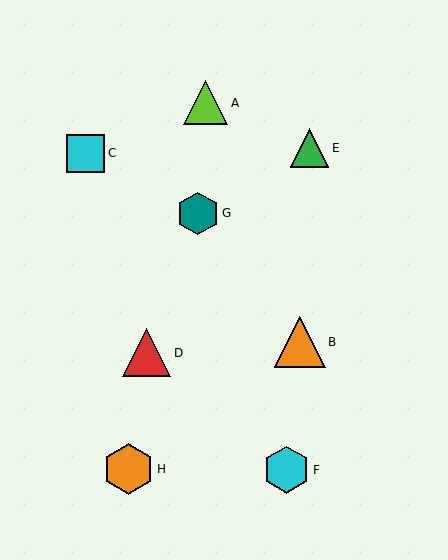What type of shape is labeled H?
Shape H is an orange hexagon.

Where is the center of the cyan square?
The center of the cyan square is at (86, 153).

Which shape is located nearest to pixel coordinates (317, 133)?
The green triangle (labeled E) at (309, 148) is nearest to that location.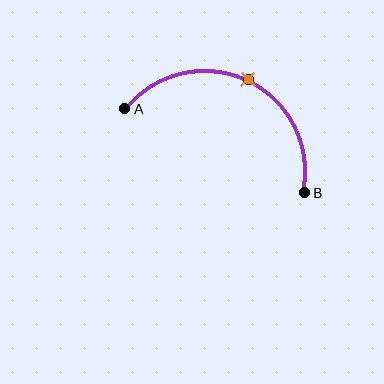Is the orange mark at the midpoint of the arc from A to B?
Yes. The orange mark lies on the arc at equal arc-length from both A and B — it is the arc midpoint.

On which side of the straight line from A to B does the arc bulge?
The arc bulges above the straight line connecting A and B.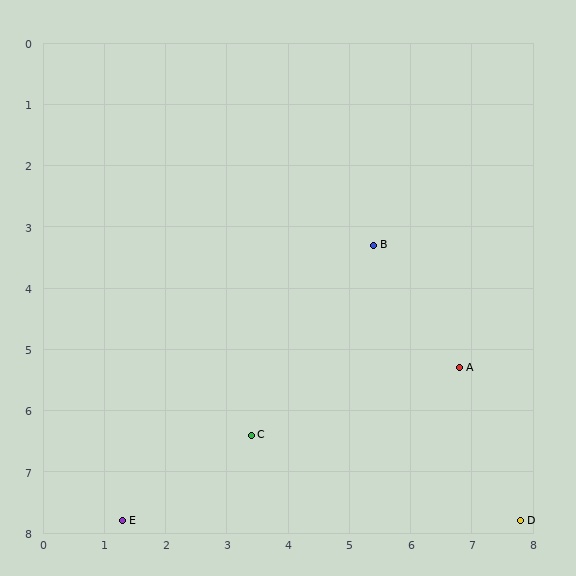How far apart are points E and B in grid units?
Points E and B are about 6.1 grid units apart.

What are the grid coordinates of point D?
Point D is at approximately (7.8, 7.8).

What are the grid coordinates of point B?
Point B is at approximately (5.4, 3.3).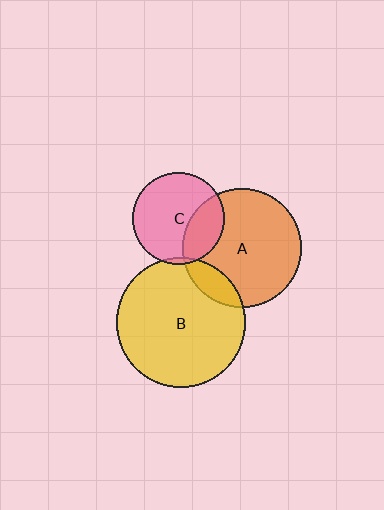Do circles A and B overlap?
Yes.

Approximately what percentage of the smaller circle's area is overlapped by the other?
Approximately 15%.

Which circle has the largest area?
Circle B (yellow).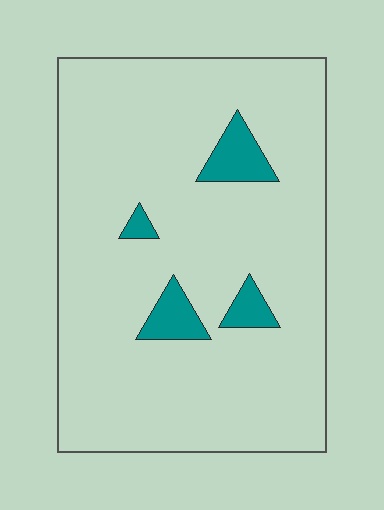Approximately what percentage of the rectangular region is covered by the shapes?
Approximately 10%.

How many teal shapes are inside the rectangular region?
4.